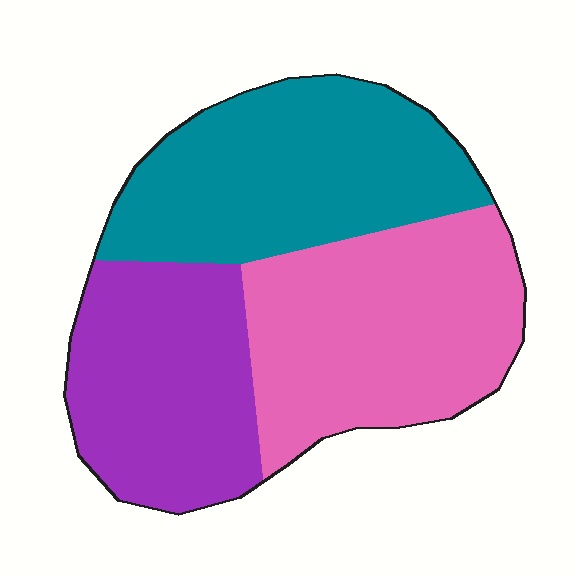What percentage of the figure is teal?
Teal covers roughly 35% of the figure.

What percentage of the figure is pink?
Pink takes up about three eighths (3/8) of the figure.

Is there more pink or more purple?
Pink.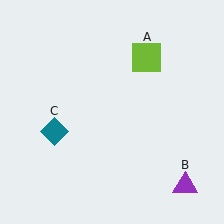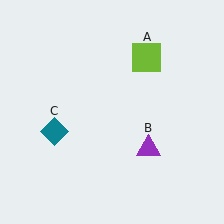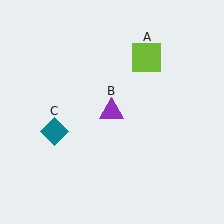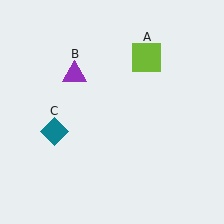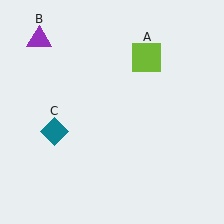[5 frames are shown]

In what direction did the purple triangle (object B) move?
The purple triangle (object B) moved up and to the left.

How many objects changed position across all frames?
1 object changed position: purple triangle (object B).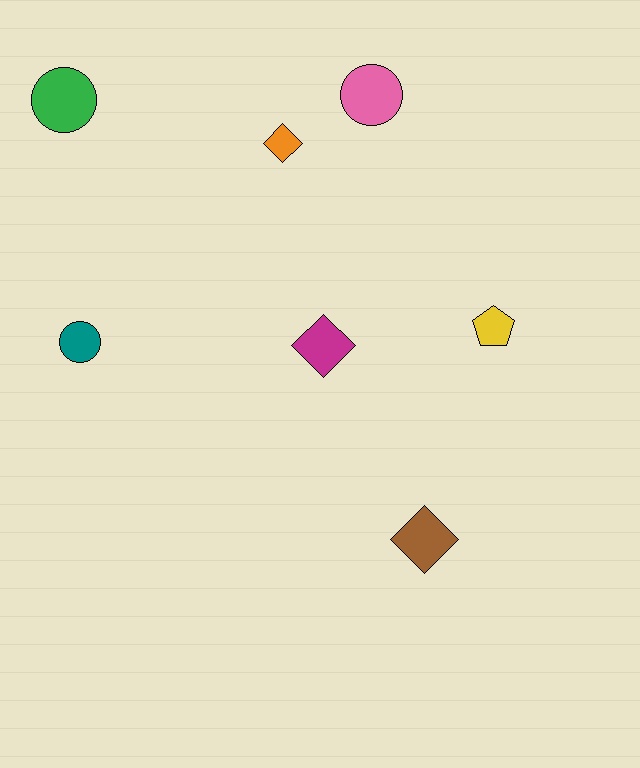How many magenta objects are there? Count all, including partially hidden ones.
There is 1 magenta object.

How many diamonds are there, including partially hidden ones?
There are 3 diamonds.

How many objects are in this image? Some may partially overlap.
There are 7 objects.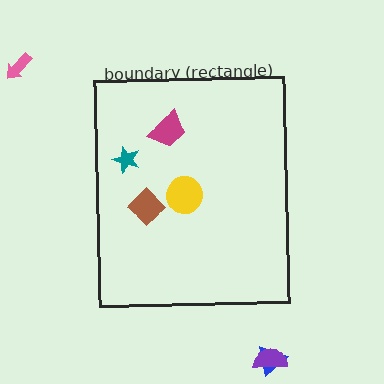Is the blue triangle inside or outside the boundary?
Outside.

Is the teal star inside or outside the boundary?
Inside.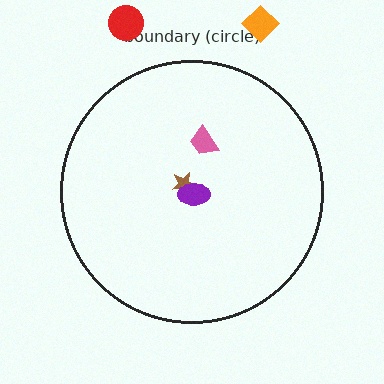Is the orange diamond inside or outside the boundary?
Outside.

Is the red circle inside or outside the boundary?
Outside.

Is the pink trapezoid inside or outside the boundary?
Inside.